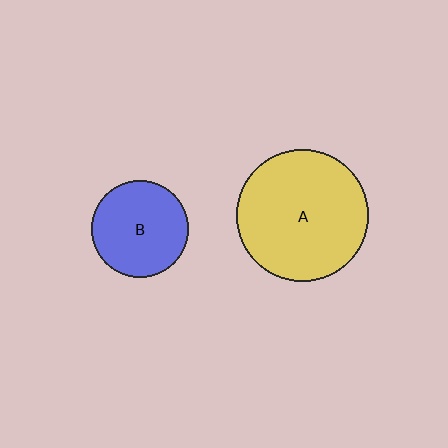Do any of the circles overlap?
No, none of the circles overlap.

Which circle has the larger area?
Circle A (yellow).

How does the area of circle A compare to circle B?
Approximately 1.8 times.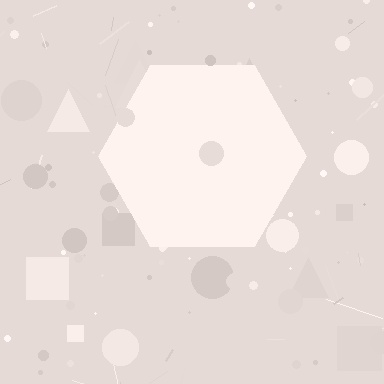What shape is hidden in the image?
A hexagon is hidden in the image.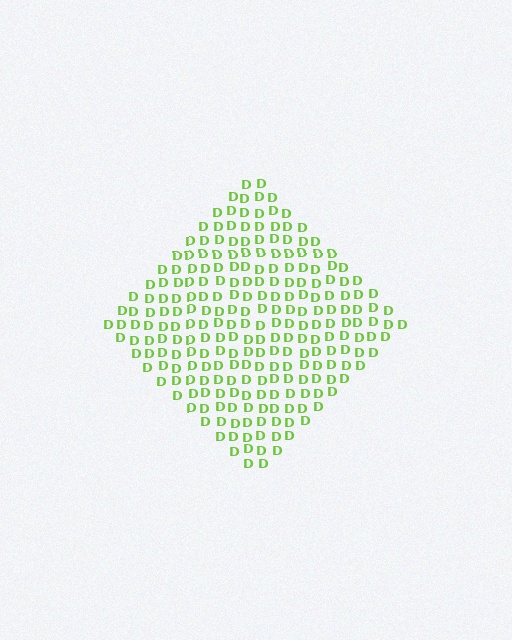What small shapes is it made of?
It is made of small letter D's.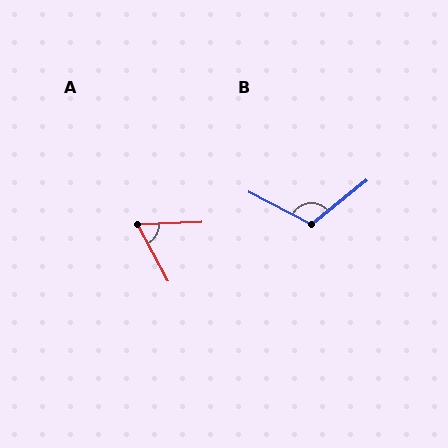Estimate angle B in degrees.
Approximately 114 degrees.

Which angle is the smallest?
A, at approximately 64 degrees.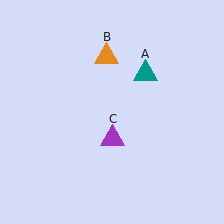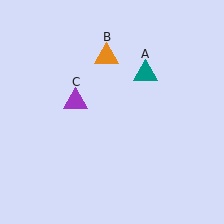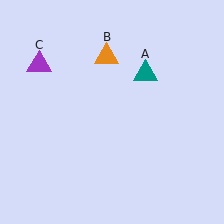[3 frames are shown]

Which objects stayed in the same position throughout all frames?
Teal triangle (object A) and orange triangle (object B) remained stationary.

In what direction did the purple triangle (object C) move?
The purple triangle (object C) moved up and to the left.